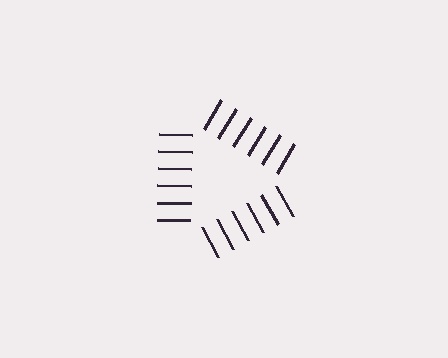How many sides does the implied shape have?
3 sides — the line-ends trace a triangle.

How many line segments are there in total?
18 — 6 along each of the 3 edges.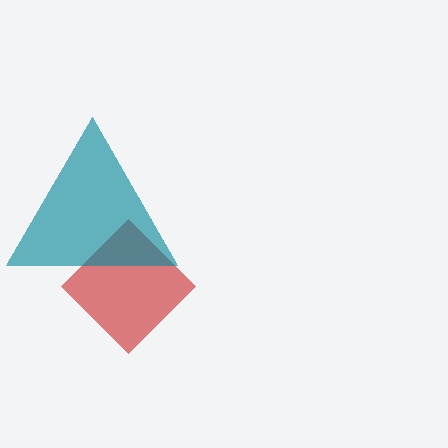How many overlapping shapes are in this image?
There are 2 overlapping shapes in the image.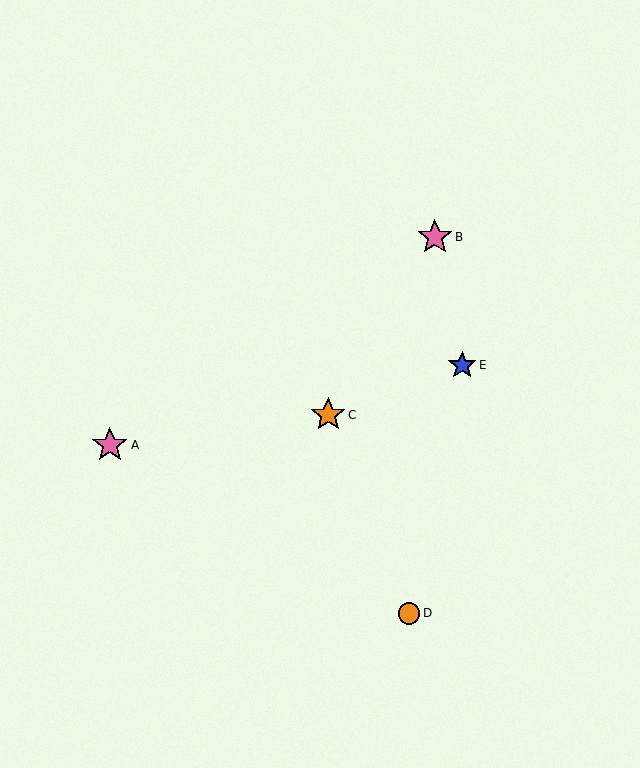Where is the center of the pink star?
The center of the pink star is at (435, 237).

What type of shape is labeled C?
Shape C is an orange star.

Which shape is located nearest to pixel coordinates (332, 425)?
The orange star (labeled C) at (328, 415) is nearest to that location.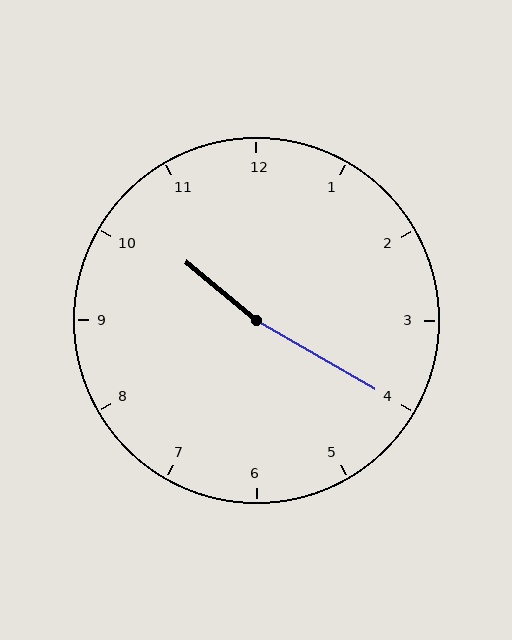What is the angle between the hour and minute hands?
Approximately 170 degrees.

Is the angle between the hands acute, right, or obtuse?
It is obtuse.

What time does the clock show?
10:20.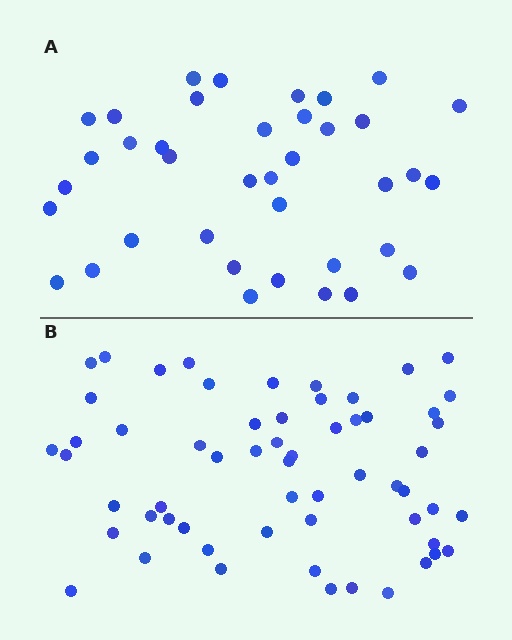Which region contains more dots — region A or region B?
Region B (the bottom region) has more dots.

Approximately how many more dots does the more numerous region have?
Region B has approximately 20 more dots than region A.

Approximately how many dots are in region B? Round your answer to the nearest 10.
About 60 dots. (The exact count is 59, which rounds to 60.)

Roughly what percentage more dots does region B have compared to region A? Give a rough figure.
About 55% more.